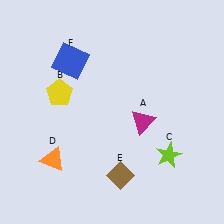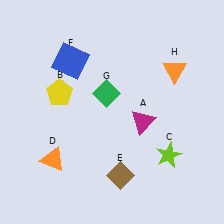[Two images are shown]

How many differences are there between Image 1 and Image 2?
There are 2 differences between the two images.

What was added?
A green diamond (G), an orange triangle (H) were added in Image 2.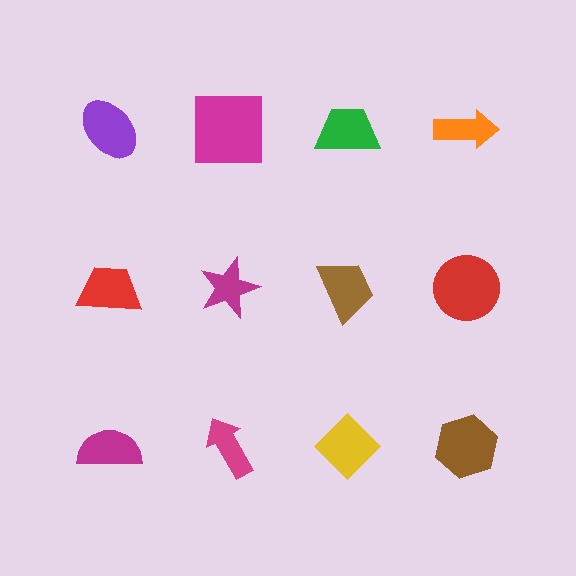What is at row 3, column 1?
A magenta semicircle.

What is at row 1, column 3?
A green trapezoid.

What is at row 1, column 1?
A purple ellipse.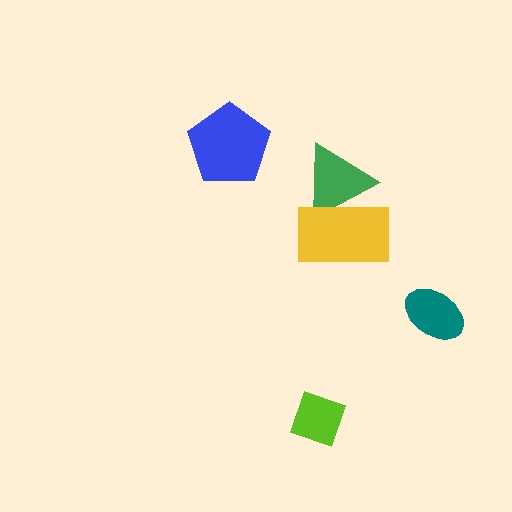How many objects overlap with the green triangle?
1 object overlaps with the green triangle.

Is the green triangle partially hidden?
Yes, it is partially covered by another shape.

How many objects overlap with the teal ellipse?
0 objects overlap with the teal ellipse.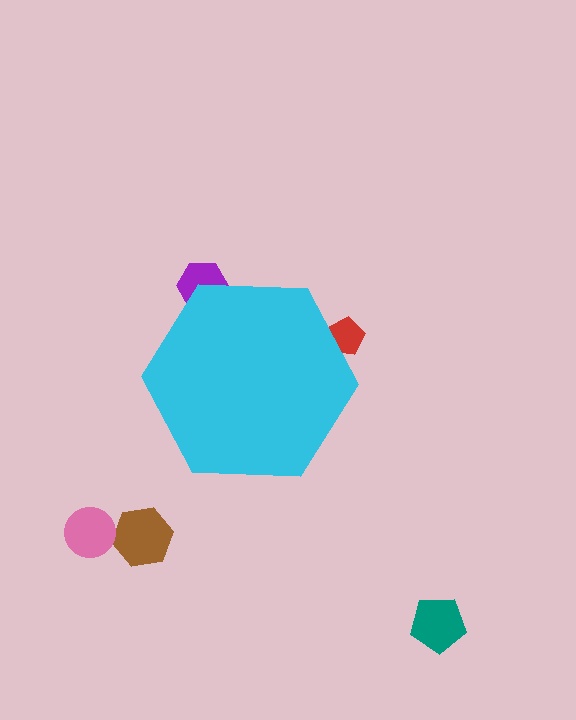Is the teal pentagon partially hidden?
No, the teal pentagon is fully visible.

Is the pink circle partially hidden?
No, the pink circle is fully visible.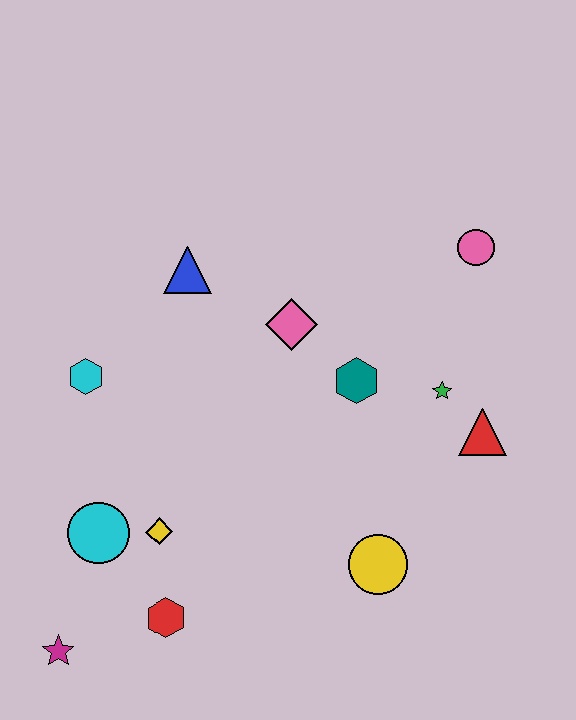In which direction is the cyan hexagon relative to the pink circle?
The cyan hexagon is to the left of the pink circle.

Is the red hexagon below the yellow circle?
Yes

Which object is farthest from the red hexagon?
The pink circle is farthest from the red hexagon.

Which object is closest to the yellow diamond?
The cyan circle is closest to the yellow diamond.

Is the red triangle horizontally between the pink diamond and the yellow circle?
No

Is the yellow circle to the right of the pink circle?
No